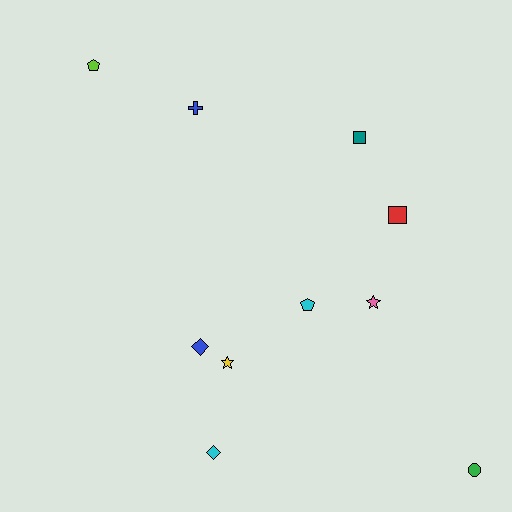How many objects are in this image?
There are 10 objects.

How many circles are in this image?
There is 1 circle.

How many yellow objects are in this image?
There is 1 yellow object.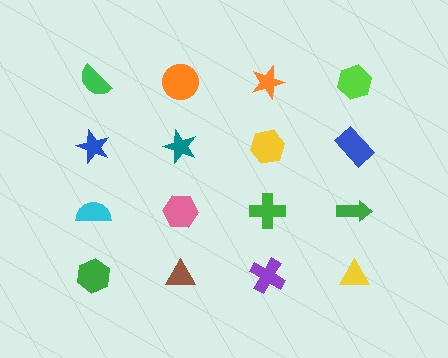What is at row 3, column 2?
A pink hexagon.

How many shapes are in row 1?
4 shapes.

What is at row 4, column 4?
A yellow triangle.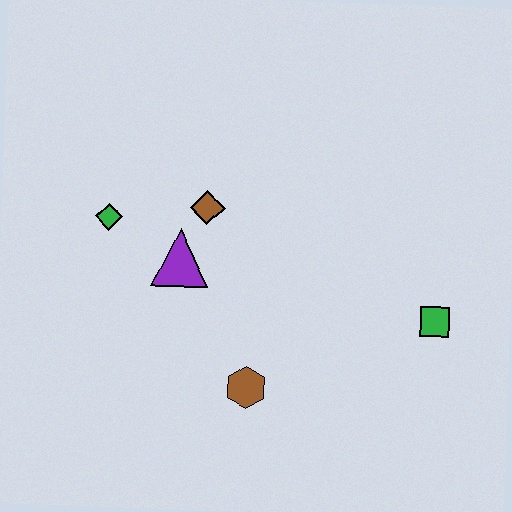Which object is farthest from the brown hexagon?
The green diamond is farthest from the brown hexagon.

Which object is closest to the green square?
The brown hexagon is closest to the green square.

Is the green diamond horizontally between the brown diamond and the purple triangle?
No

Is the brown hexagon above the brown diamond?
No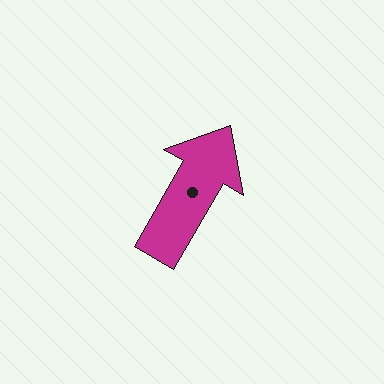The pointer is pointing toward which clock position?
Roughly 1 o'clock.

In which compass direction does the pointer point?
Northeast.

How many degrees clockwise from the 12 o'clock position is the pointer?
Approximately 30 degrees.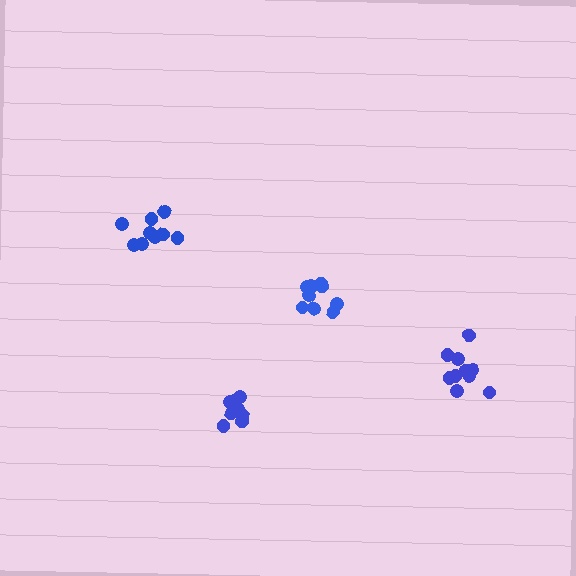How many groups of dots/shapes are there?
There are 4 groups.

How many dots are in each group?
Group 1: 10 dots, Group 2: 9 dots, Group 3: 9 dots, Group 4: 9 dots (37 total).